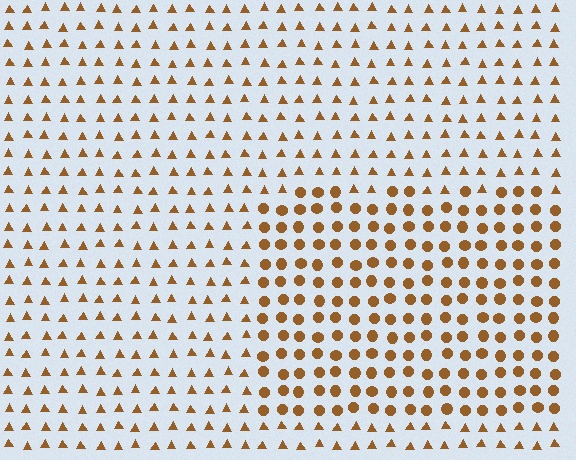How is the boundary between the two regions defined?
The boundary is defined by a change in element shape: circles inside vs. triangles outside. All elements share the same color and spacing.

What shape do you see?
I see a rectangle.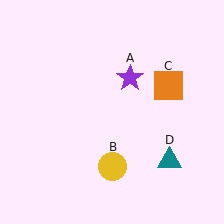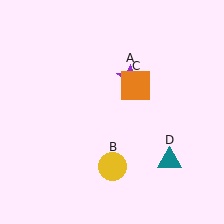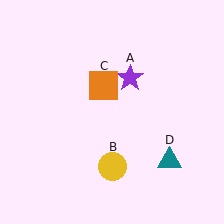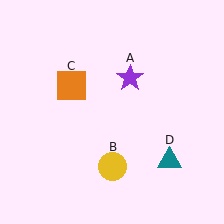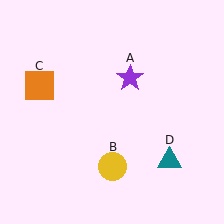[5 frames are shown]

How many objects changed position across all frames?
1 object changed position: orange square (object C).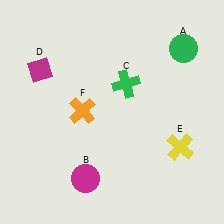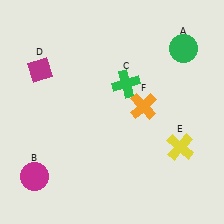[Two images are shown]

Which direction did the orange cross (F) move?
The orange cross (F) moved right.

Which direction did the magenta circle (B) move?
The magenta circle (B) moved left.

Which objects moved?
The objects that moved are: the magenta circle (B), the orange cross (F).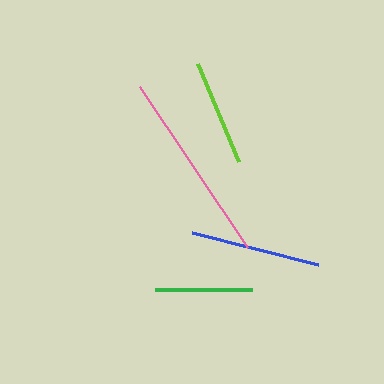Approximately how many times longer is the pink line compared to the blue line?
The pink line is approximately 1.5 times the length of the blue line.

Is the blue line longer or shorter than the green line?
The blue line is longer than the green line.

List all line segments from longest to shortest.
From longest to shortest: pink, blue, lime, green.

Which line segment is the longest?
The pink line is the longest at approximately 194 pixels.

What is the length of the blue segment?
The blue segment is approximately 130 pixels long.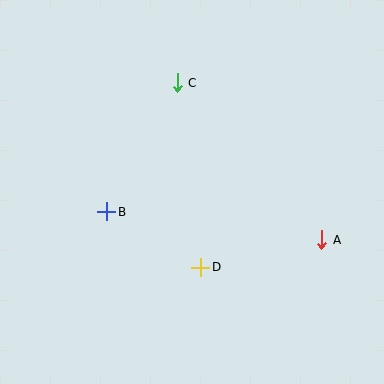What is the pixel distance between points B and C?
The distance between B and C is 147 pixels.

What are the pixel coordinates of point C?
Point C is at (177, 83).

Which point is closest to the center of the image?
Point D at (201, 267) is closest to the center.